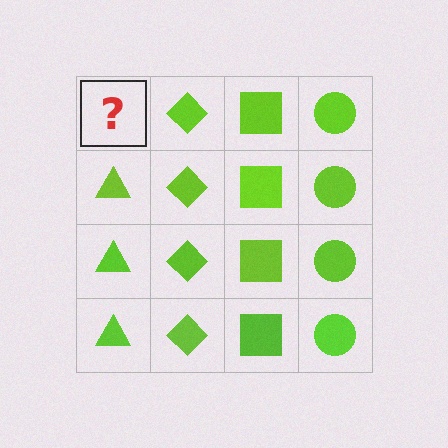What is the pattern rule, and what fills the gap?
The rule is that each column has a consistent shape. The gap should be filled with a lime triangle.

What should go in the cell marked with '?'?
The missing cell should contain a lime triangle.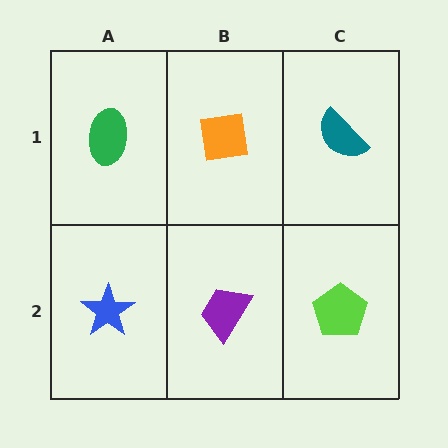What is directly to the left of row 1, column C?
An orange square.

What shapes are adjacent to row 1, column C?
A lime pentagon (row 2, column C), an orange square (row 1, column B).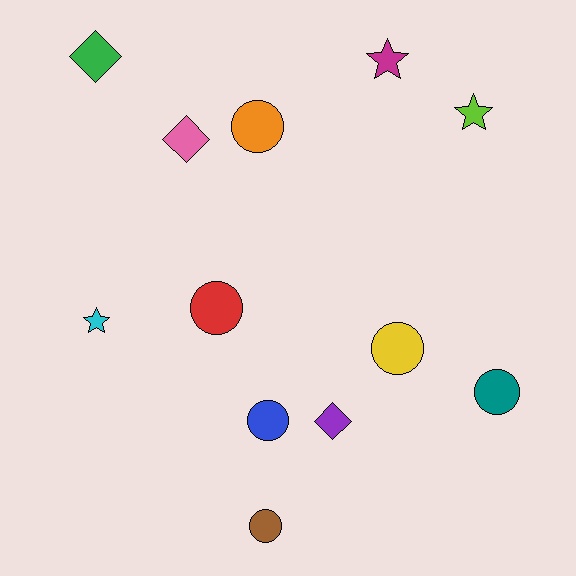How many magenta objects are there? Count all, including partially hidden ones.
There is 1 magenta object.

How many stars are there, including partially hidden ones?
There are 3 stars.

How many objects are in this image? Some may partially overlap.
There are 12 objects.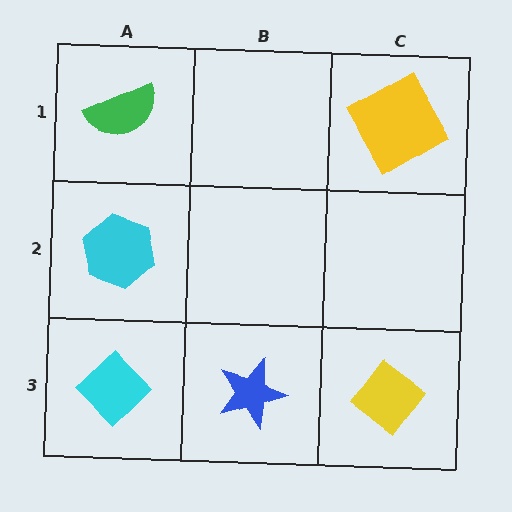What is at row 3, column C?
A yellow diamond.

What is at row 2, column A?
A cyan hexagon.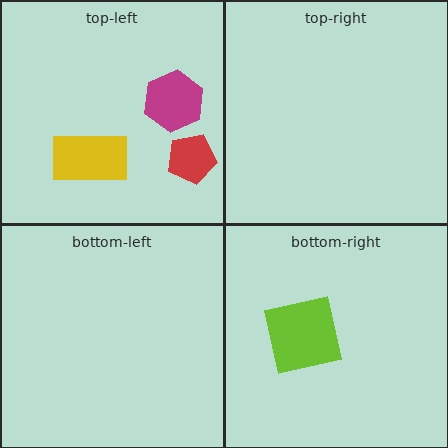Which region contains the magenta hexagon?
The top-left region.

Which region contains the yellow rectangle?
The top-left region.